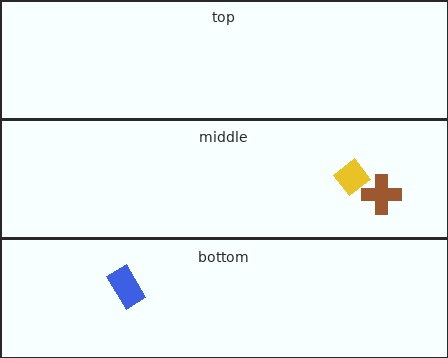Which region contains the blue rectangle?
The bottom region.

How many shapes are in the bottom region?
1.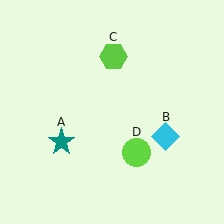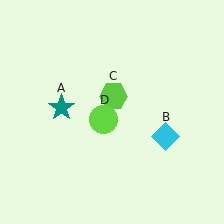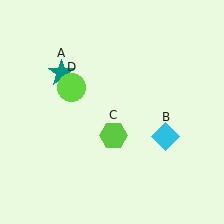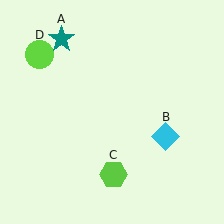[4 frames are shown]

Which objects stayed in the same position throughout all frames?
Cyan diamond (object B) remained stationary.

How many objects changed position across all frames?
3 objects changed position: teal star (object A), lime hexagon (object C), lime circle (object D).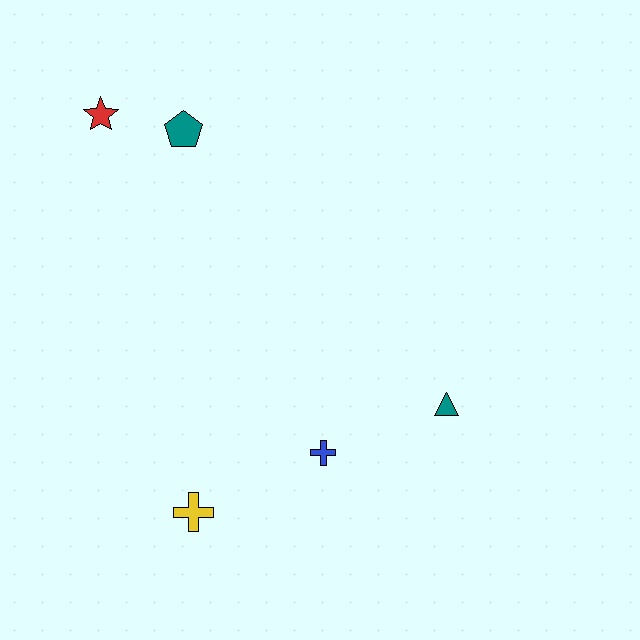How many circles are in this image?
There are no circles.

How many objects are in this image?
There are 5 objects.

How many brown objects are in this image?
There are no brown objects.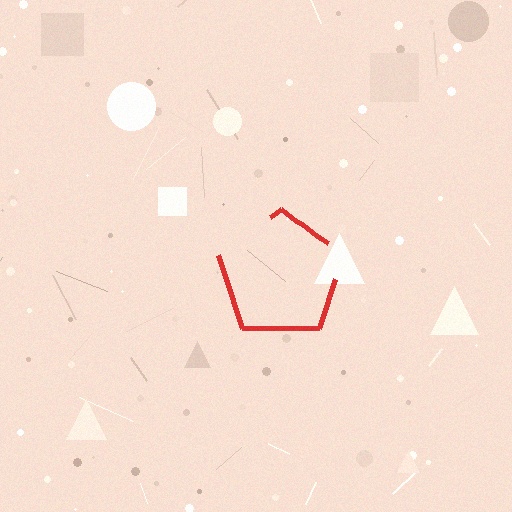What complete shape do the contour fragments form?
The contour fragments form a pentagon.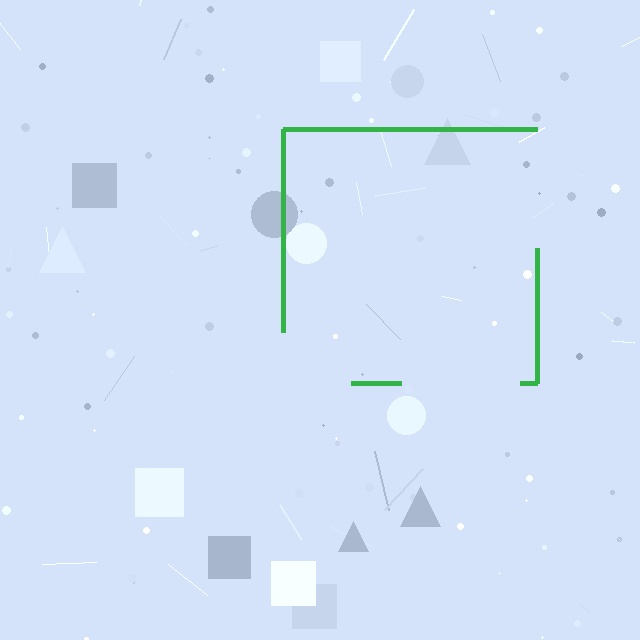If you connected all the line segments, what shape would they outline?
They would outline a square.